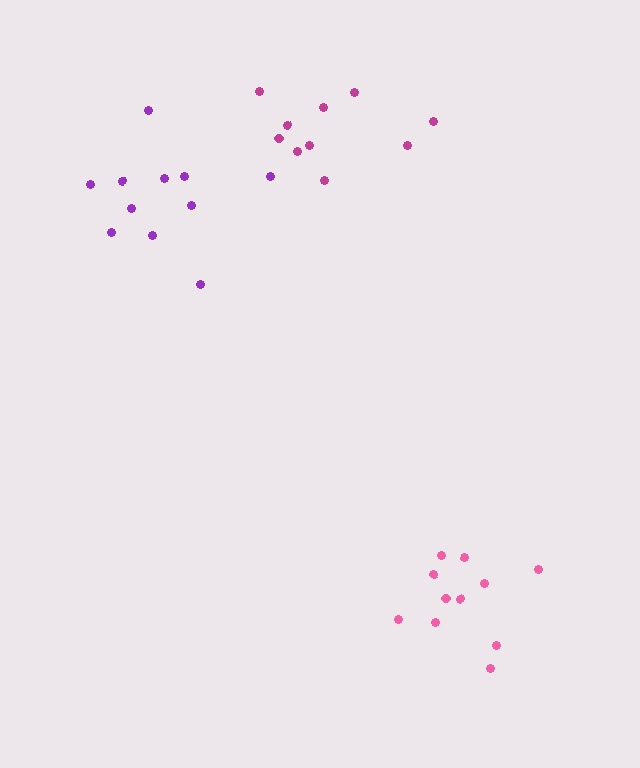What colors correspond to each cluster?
The clusters are colored: pink, magenta, purple.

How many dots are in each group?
Group 1: 11 dots, Group 2: 10 dots, Group 3: 11 dots (32 total).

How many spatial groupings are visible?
There are 3 spatial groupings.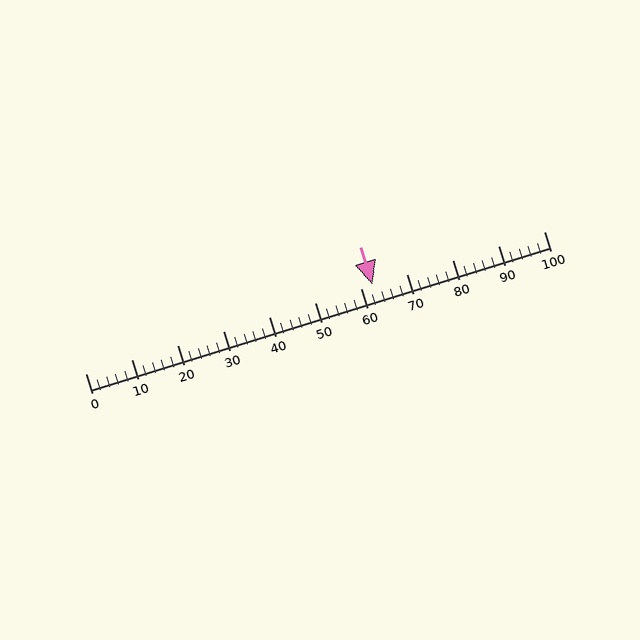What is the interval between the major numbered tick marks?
The major tick marks are spaced 10 units apart.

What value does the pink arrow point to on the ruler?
The pink arrow points to approximately 63.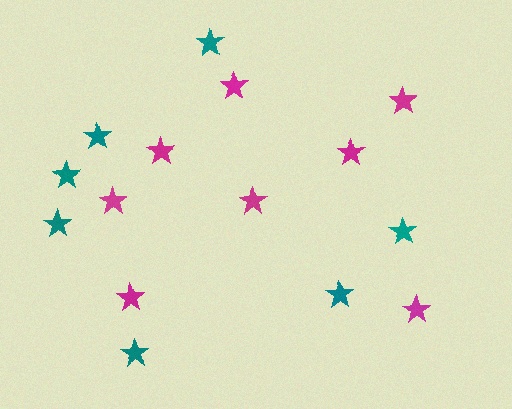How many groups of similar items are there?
There are 2 groups: one group of teal stars (7) and one group of magenta stars (8).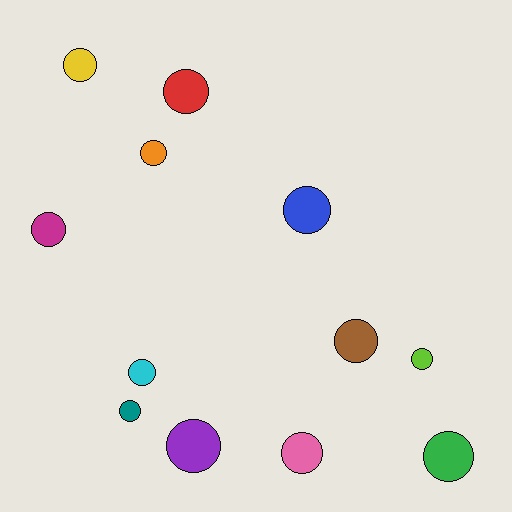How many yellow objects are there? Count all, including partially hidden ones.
There is 1 yellow object.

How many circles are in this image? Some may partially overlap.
There are 12 circles.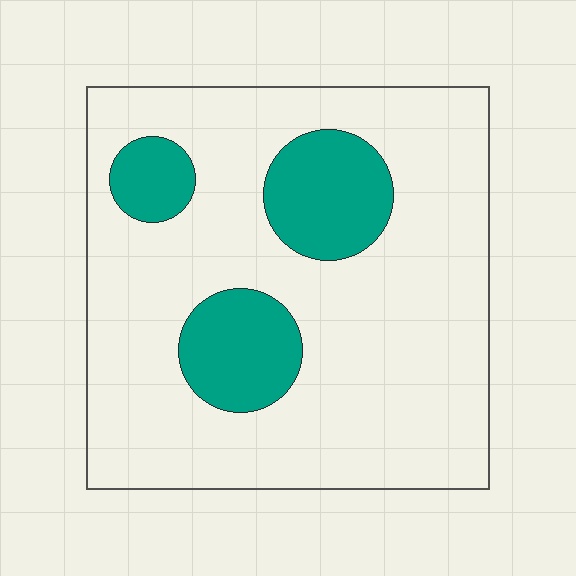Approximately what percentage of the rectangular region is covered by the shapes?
Approximately 20%.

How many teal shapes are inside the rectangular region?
3.